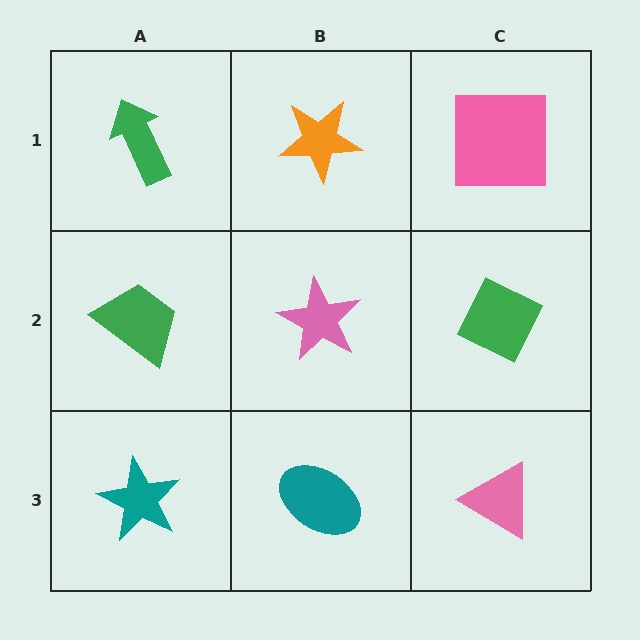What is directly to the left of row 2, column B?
A green trapezoid.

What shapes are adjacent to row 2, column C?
A pink square (row 1, column C), a pink triangle (row 3, column C), a pink star (row 2, column B).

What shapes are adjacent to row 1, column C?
A green diamond (row 2, column C), an orange star (row 1, column B).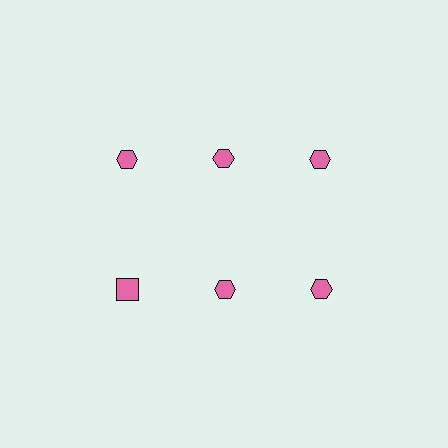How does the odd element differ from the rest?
It has a different shape: square instead of hexagon.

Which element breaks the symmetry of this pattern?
The pink square in the second row, leftmost column breaks the symmetry. All other shapes are pink hexagons.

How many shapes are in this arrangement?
There are 6 shapes arranged in a grid pattern.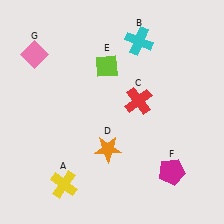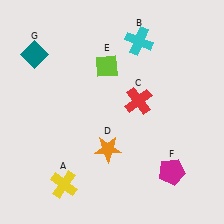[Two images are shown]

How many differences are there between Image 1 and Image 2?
There is 1 difference between the two images.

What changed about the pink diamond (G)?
In Image 1, G is pink. In Image 2, it changed to teal.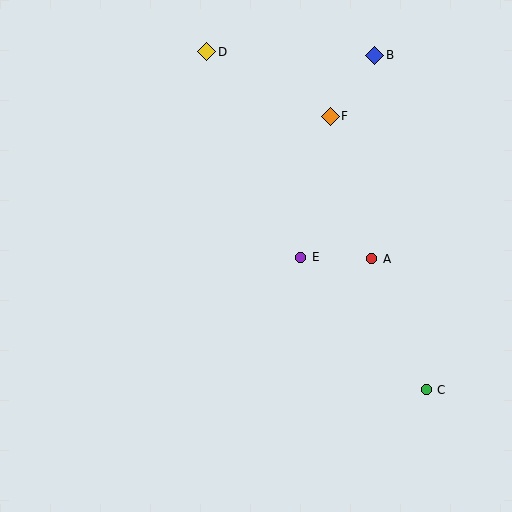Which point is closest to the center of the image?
Point E at (301, 257) is closest to the center.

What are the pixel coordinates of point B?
Point B is at (375, 55).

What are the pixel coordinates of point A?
Point A is at (372, 259).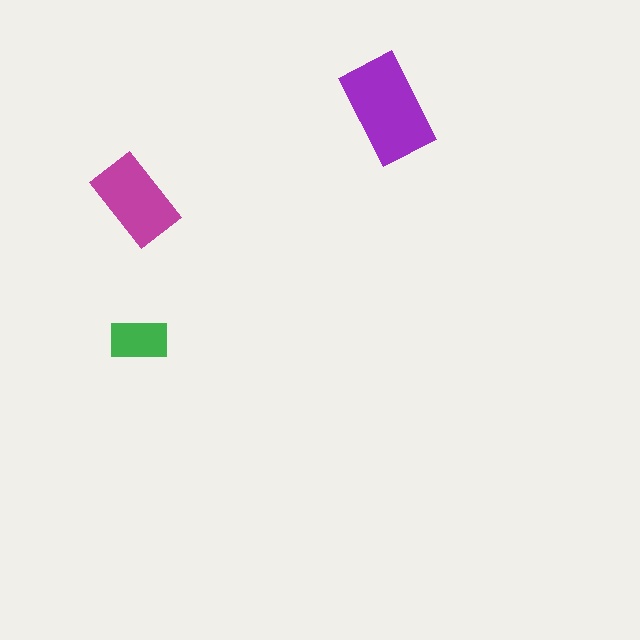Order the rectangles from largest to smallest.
the purple one, the magenta one, the green one.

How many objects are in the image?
There are 3 objects in the image.